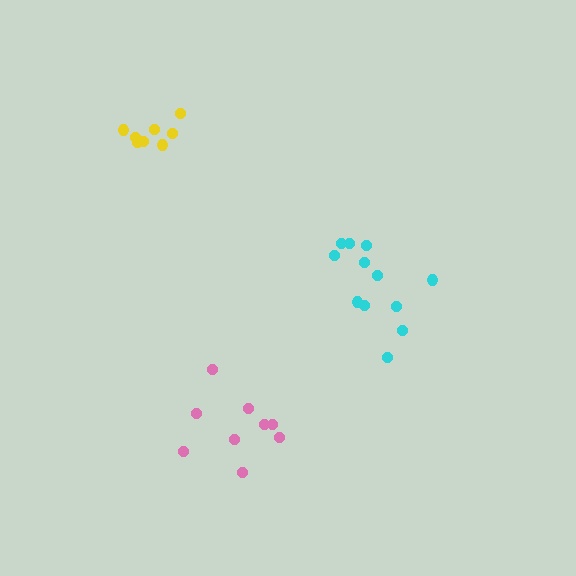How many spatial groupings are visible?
There are 3 spatial groupings.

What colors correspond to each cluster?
The clusters are colored: cyan, yellow, pink.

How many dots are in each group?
Group 1: 12 dots, Group 2: 8 dots, Group 3: 9 dots (29 total).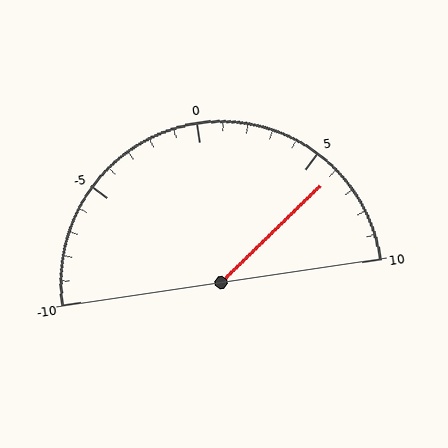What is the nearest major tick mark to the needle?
The nearest major tick mark is 5.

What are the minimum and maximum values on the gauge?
The gauge ranges from -10 to 10.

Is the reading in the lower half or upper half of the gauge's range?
The reading is in the upper half of the range (-10 to 10).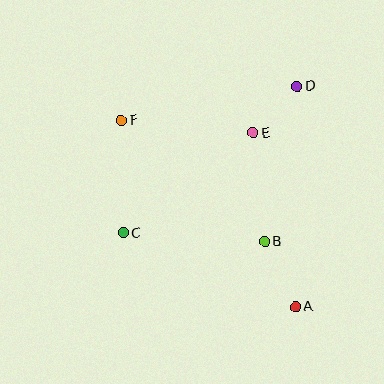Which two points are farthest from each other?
Points A and F are farthest from each other.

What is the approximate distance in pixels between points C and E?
The distance between C and E is approximately 164 pixels.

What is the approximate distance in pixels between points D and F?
The distance between D and F is approximately 179 pixels.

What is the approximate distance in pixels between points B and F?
The distance between B and F is approximately 187 pixels.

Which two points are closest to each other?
Points D and E are closest to each other.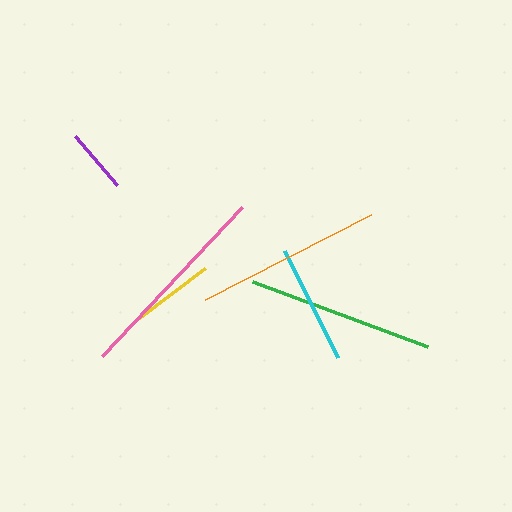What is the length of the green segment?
The green segment is approximately 187 pixels long.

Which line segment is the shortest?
The purple line is the shortest at approximately 64 pixels.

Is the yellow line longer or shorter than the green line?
The green line is longer than the yellow line.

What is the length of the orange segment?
The orange segment is approximately 186 pixels long.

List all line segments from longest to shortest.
From longest to shortest: pink, green, orange, cyan, yellow, purple.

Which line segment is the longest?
The pink line is the longest at approximately 204 pixels.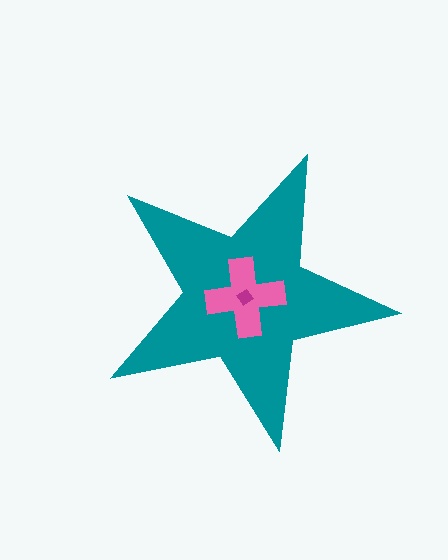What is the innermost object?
The magenta diamond.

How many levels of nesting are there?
3.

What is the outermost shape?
The teal star.